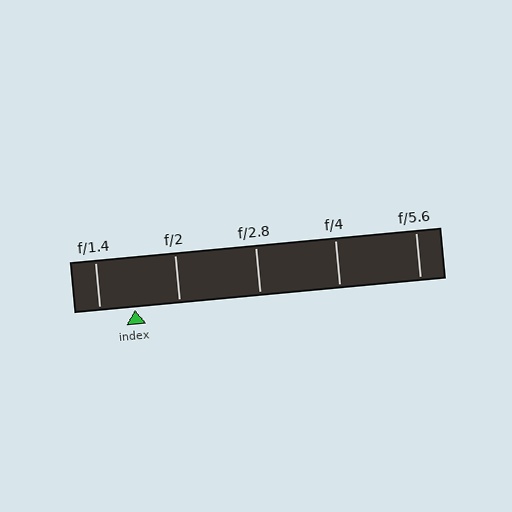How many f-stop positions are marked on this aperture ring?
There are 5 f-stop positions marked.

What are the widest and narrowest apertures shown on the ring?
The widest aperture shown is f/1.4 and the narrowest is f/5.6.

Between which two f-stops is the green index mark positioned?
The index mark is between f/1.4 and f/2.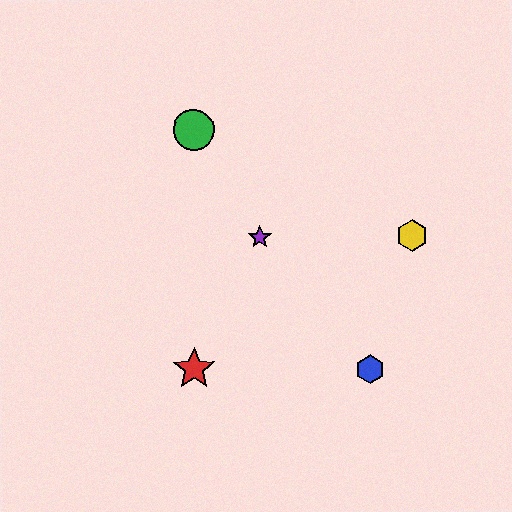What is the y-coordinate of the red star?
The red star is at y≈369.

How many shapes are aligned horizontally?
2 shapes (the yellow hexagon, the purple star) are aligned horizontally.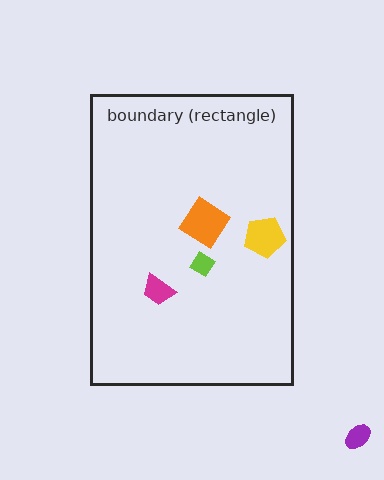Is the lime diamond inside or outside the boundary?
Inside.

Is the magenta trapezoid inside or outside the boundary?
Inside.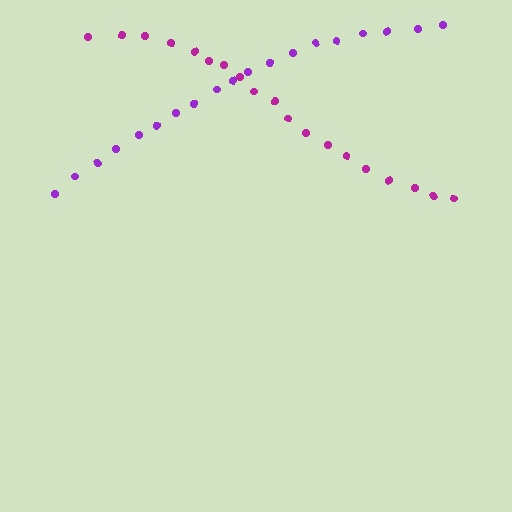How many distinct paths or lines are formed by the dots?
There are 2 distinct paths.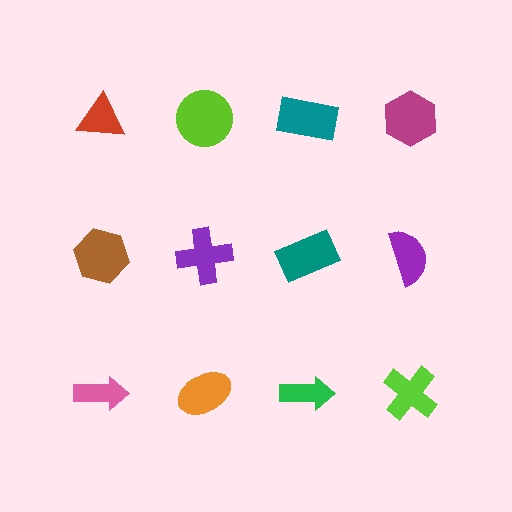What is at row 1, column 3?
A teal rectangle.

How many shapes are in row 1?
4 shapes.